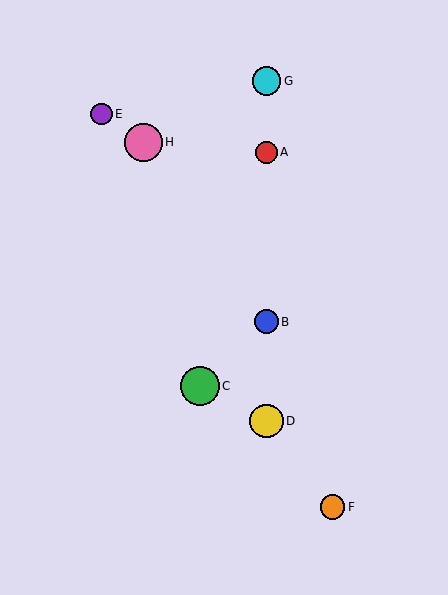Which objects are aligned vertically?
Objects A, B, D, G are aligned vertically.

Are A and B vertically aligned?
Yes, both are at x≈266.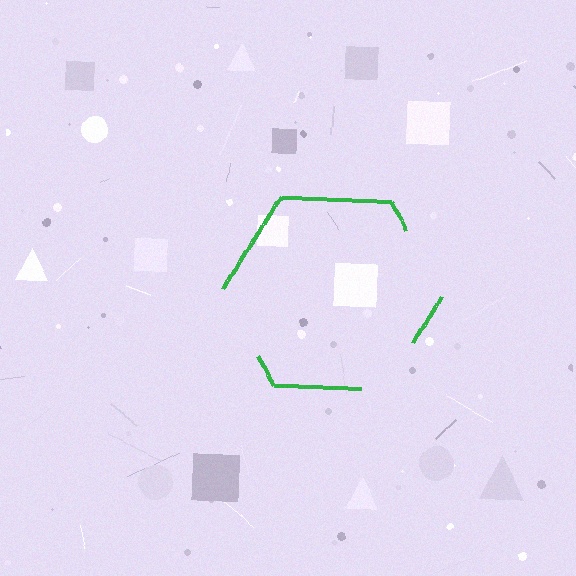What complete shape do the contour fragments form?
The contour fragments form a hexagon.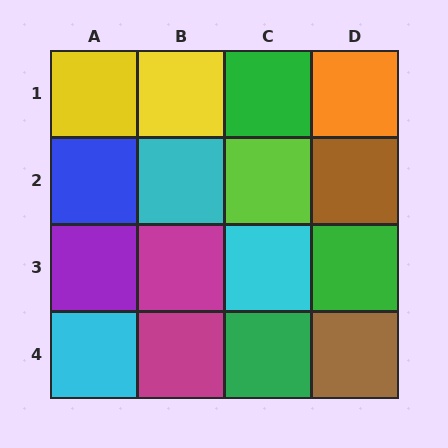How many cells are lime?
1 cell is lime.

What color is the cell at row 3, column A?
Purple.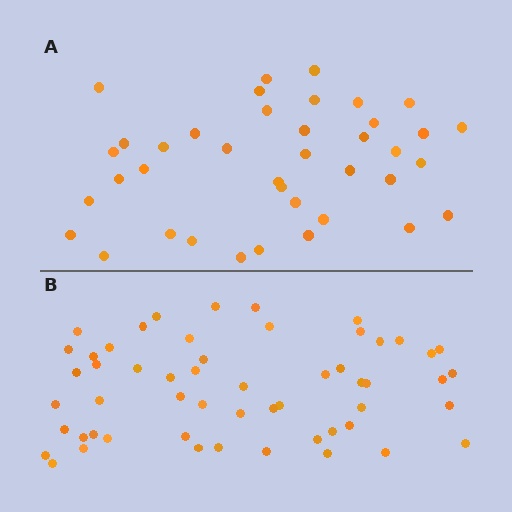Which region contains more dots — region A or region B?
Region B (the bottom region) has more dots.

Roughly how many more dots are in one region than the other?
Region B has approximately 15 more dots than region A.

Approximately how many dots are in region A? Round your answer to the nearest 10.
About 40 dots. (The exact count is 39, which rounds to 40.)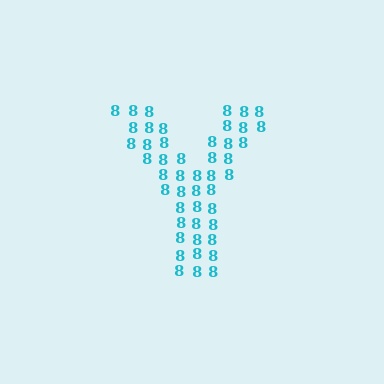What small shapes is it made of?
It is made of small digit 8's.